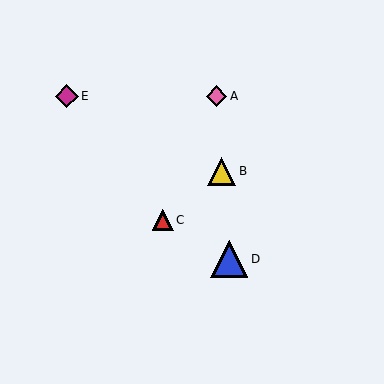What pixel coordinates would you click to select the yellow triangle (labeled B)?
Click at (222, 171) to select the yellow triangle B.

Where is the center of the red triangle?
The center of the red triangle is at (163, 220).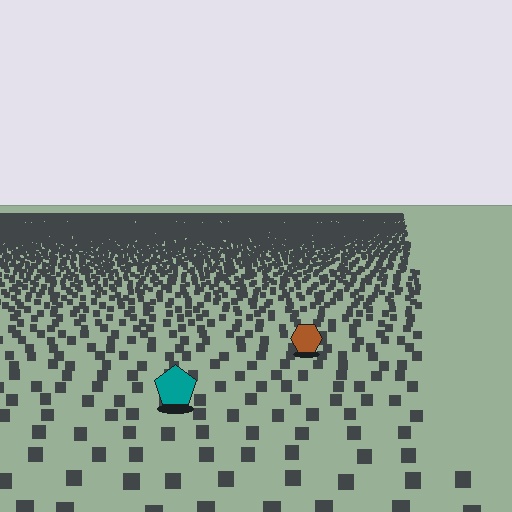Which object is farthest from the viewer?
The brown hexagon is farthest from the viewer. It appears smaller and the ground texture around it is denser.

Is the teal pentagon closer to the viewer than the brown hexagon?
Yes. The teal pentagon is closer — you can tell from the texture gradient: the ground texture is coarser near it.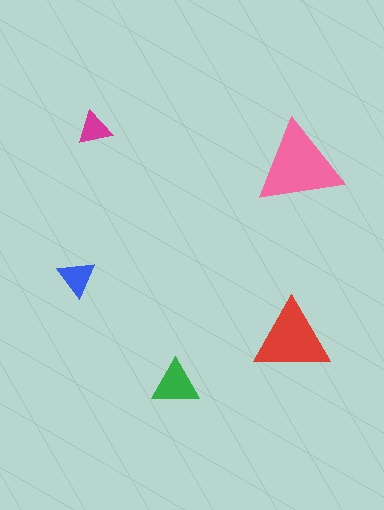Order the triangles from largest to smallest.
the pink one, the red one, the green one, the blue one, the magenta one.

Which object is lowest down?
The green triangle is bottommost.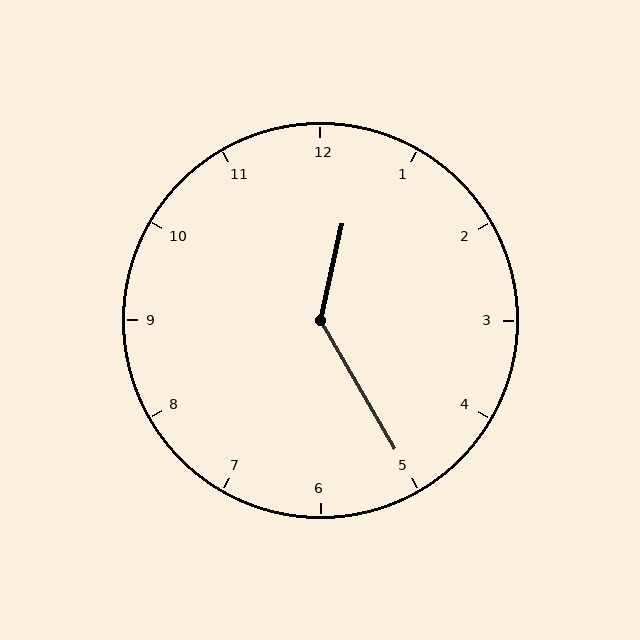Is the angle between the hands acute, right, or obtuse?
It is obtuse.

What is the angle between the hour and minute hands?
Approximately 138 degrees.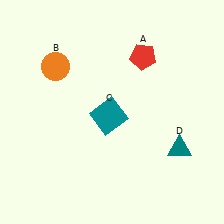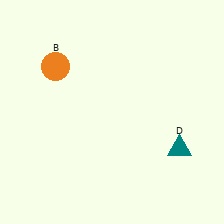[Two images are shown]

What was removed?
The teal square (C), the red pentagon (A) were removed in Image 2.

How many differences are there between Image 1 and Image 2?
There are 2 differences between the two images.